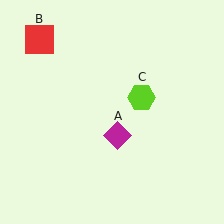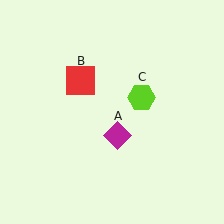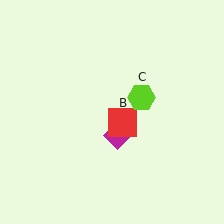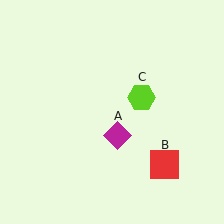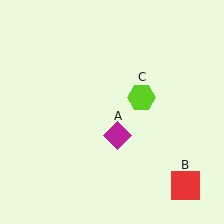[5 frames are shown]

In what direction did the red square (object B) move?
The red square (object B) moved down and to the right.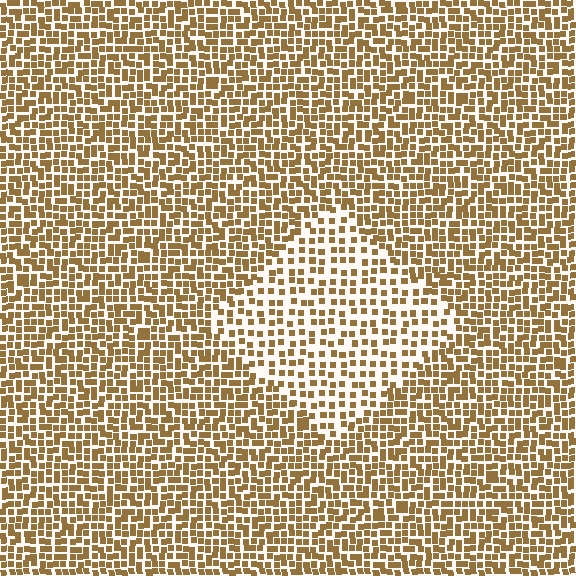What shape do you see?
I see a diamond.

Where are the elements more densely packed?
The elements are more densely packed outside the diamond boundary.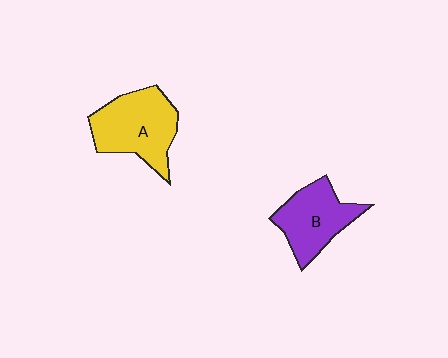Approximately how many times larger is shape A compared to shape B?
Approximately 1.2 times.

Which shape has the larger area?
Shape A (yellow).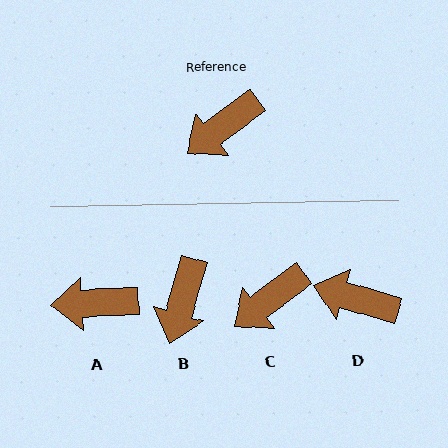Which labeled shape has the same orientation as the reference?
C.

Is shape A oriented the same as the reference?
No, it is off by about 34 degrees.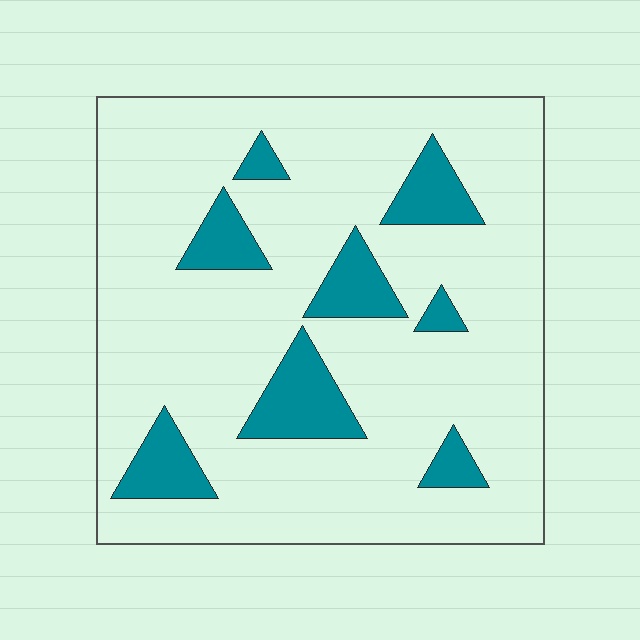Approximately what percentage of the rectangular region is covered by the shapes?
Approximately 15%.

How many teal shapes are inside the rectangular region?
8.